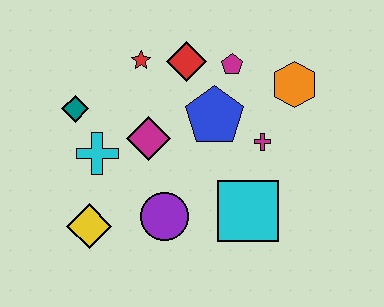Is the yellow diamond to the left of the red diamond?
Yes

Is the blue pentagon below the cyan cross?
No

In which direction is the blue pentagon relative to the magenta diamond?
The blue pentagon is to the right of the magenta diamond.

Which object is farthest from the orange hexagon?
The yellow diamond is farthest from the orange hexagon.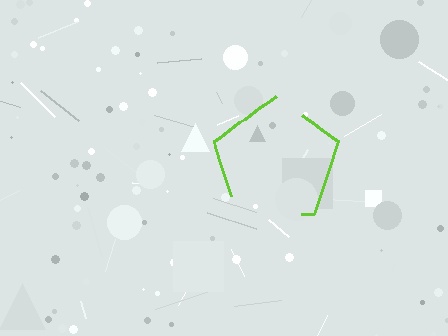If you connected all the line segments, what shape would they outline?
They would outline a pentagon.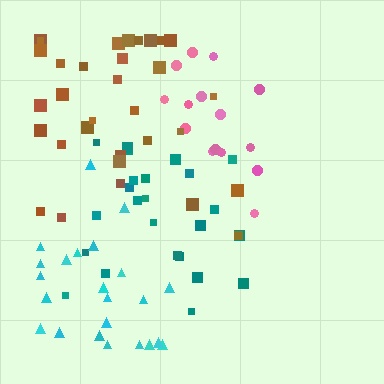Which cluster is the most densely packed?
Pink.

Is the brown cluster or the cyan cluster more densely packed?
Brown.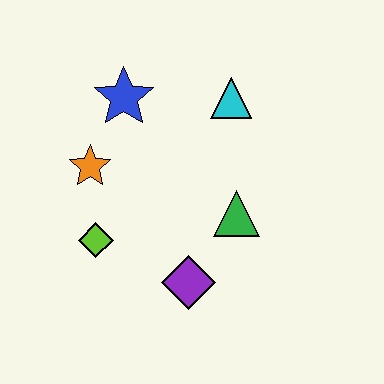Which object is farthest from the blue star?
The purple diamond is farthest from the blue star.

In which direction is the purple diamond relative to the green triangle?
The purple diamond is below the green triangle.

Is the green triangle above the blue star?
No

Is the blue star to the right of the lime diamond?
Yes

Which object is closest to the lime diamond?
The orange star is closest to the lime diamond.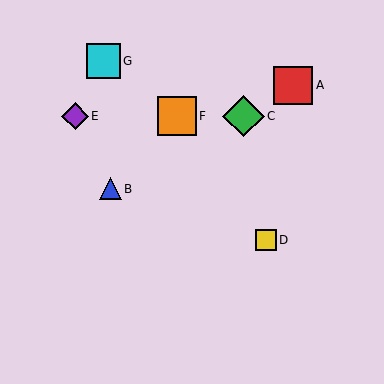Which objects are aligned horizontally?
Objects C, E, F are aligned horizontally.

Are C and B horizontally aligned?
No, C is at y≈116 and B is at y≈189.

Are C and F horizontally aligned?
Yes, both are at y≈116.